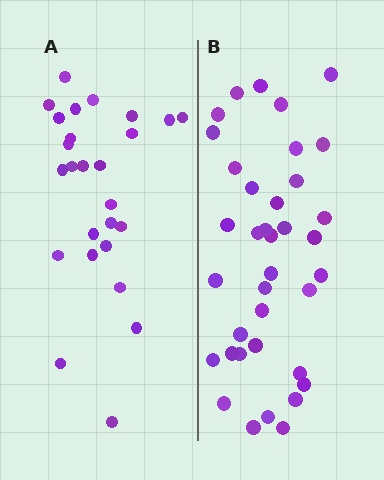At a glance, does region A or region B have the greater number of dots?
Region B (the right region) has more dots.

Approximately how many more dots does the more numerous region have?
Region B has roughly 12 or so more dots than region A.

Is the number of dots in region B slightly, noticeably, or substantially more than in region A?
Region B has noticeably more, but not dramatically so. The ratio is roughly 1.4 to 1.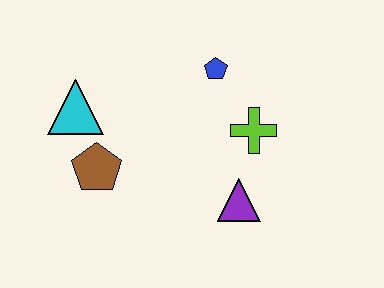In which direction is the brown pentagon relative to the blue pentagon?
The brown pentagon is to the left of the blue pentagon.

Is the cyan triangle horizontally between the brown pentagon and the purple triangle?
No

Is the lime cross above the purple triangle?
Yes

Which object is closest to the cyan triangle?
The brown pentagon is closest to the cyan triangle.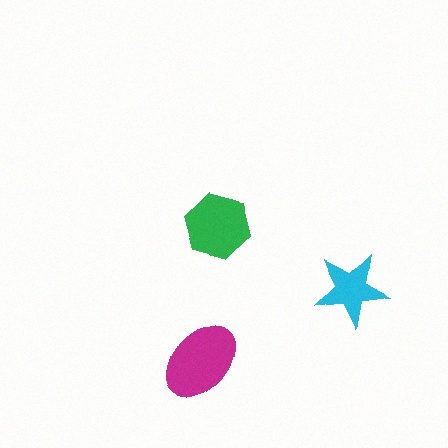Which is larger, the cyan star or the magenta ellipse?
The magenta ellipse.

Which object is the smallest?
The cyan star.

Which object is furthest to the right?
The cyan star is rightmost.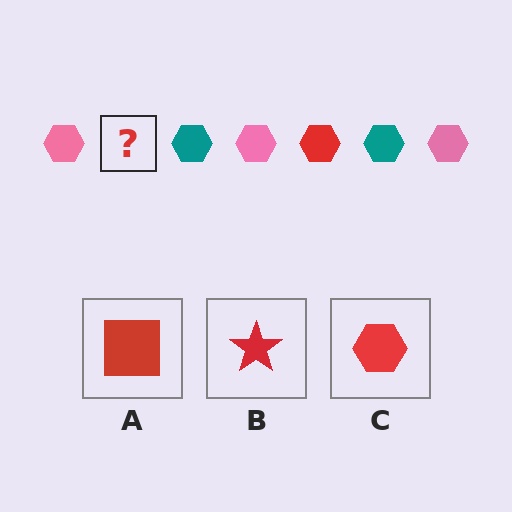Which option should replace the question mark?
Option C.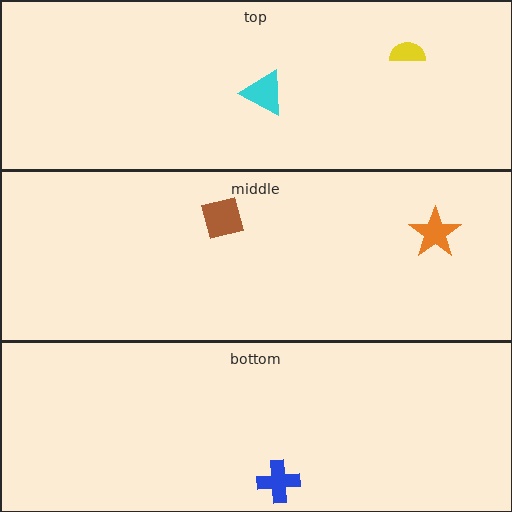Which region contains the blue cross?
The bottom region.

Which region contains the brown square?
The middle region.